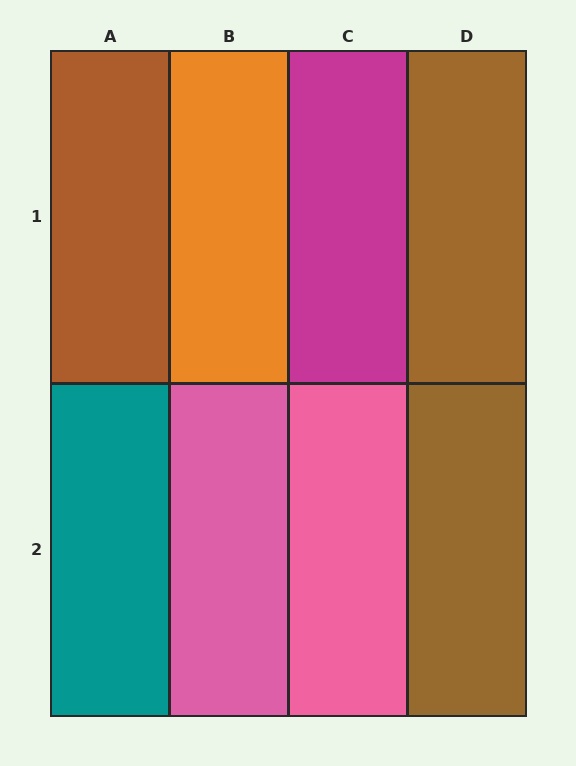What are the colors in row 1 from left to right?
Brown, orange, magenta, brown.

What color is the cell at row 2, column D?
Brown.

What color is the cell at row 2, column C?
Pink.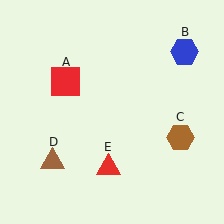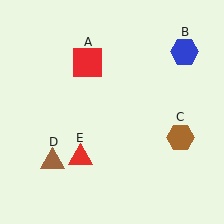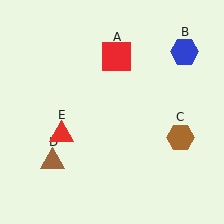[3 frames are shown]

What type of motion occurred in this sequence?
The red square (object A), red triangle (object E) rotated clockwise around the center of the scene.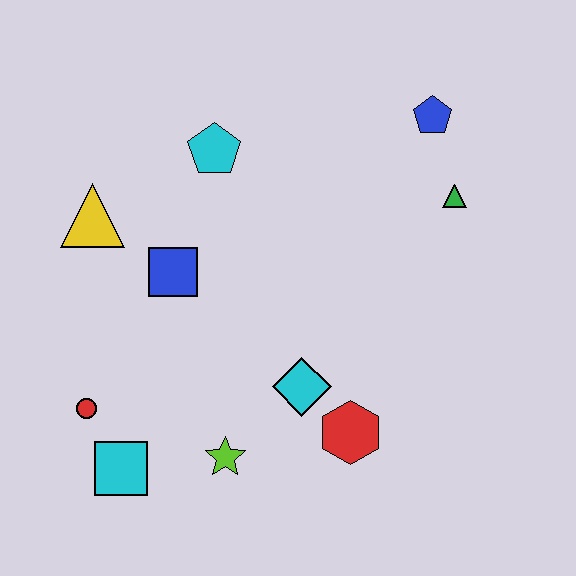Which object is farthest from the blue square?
The blue pentagon is farthest from the blue square.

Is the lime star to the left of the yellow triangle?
No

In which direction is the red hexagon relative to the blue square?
The red hexagon is to the right of the blue square.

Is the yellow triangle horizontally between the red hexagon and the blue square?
No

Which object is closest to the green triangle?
The blue pentagon is closest to the green triangle.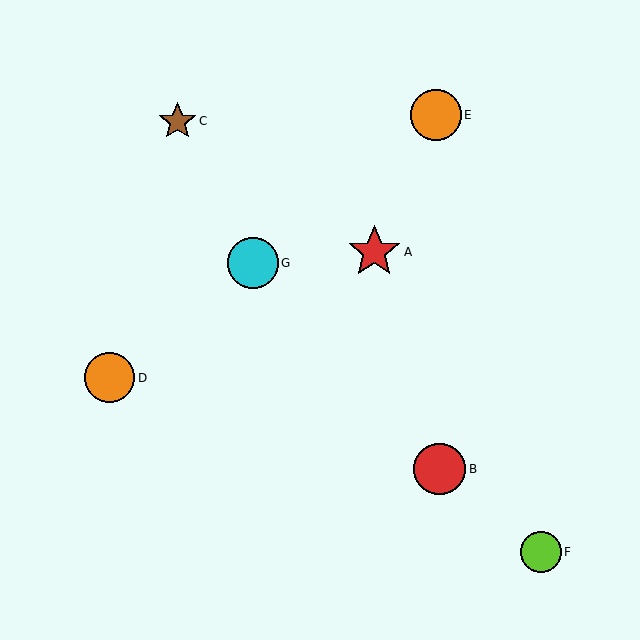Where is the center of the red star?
The center of the red star is at (374, 252).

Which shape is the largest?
The red star (labeled A) is the largest.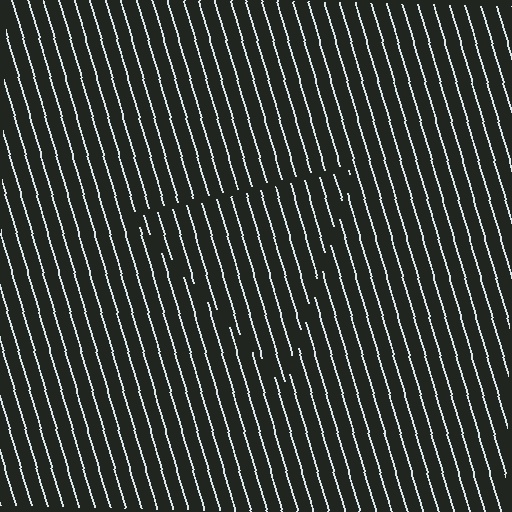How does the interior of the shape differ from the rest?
The interior of the shape contains the same grating, shifted by half a period — the contour is defined by the phase discontinuity where line-ends from the inner and outer gratings abut.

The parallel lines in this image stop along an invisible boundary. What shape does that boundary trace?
An illusory triangle. The interior of the shape contains the same grating, shifted by half a period — the contour is defined by the phase discontinuity where line-ends from the inner and outer gratings abut.